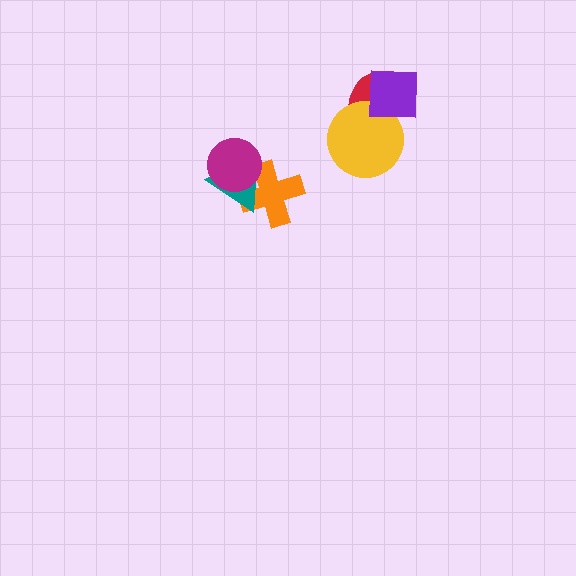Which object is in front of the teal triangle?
The magenta circle is in front of the teal triangle.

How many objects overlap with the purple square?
2 objects overlap with the purple square.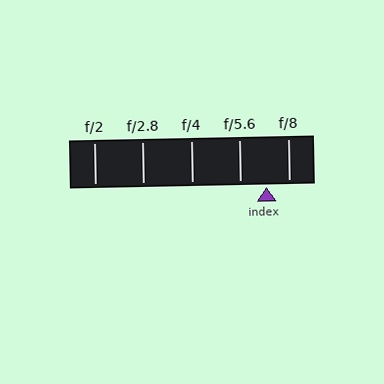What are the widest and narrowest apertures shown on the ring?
The widest aperture shown is f/2 and the narrowest is f/8.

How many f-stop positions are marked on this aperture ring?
There are 5 f-stop positions marked.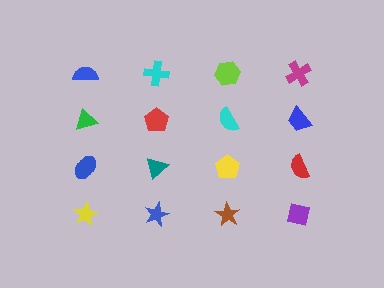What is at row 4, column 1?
A yellow star.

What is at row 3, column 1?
A blue ellipse.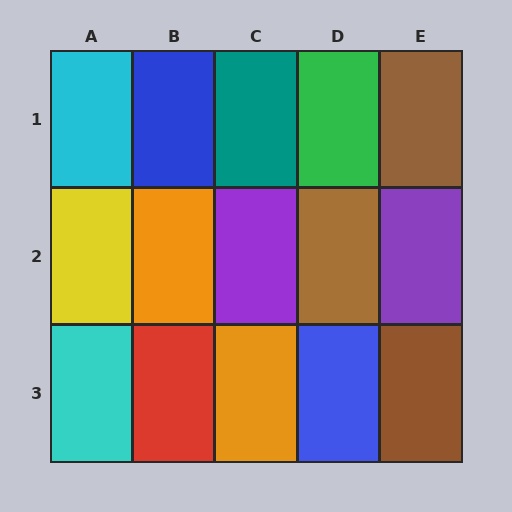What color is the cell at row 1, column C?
Teal.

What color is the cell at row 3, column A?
Cyan.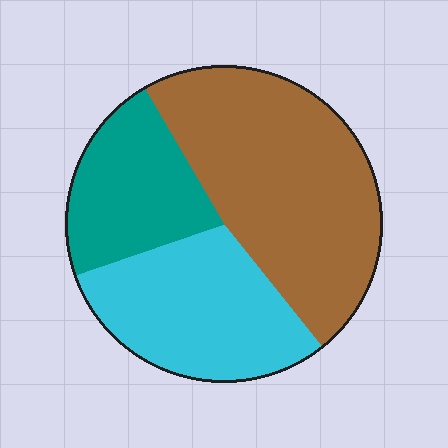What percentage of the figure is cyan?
Cyan covers 30% of the figure.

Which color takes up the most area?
Brown, at roughly 50%.